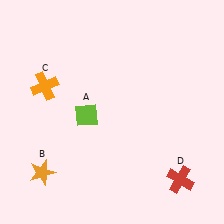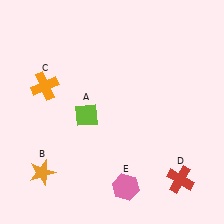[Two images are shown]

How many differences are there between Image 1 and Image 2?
There is 1 difference between the two images.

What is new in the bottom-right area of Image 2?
A pink hexagon (E) was added in the bottom-right area of Image 2.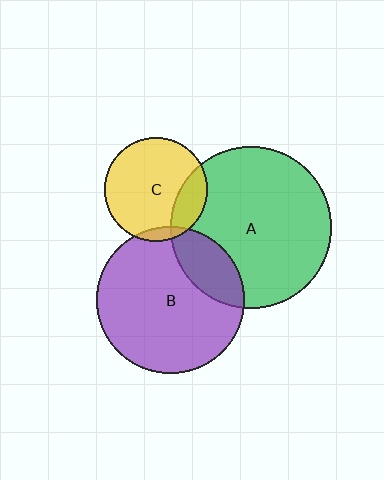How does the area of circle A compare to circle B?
Approximately 1.2 times.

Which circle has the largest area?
Circle A (green).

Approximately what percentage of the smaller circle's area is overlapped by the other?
Approximately 20%.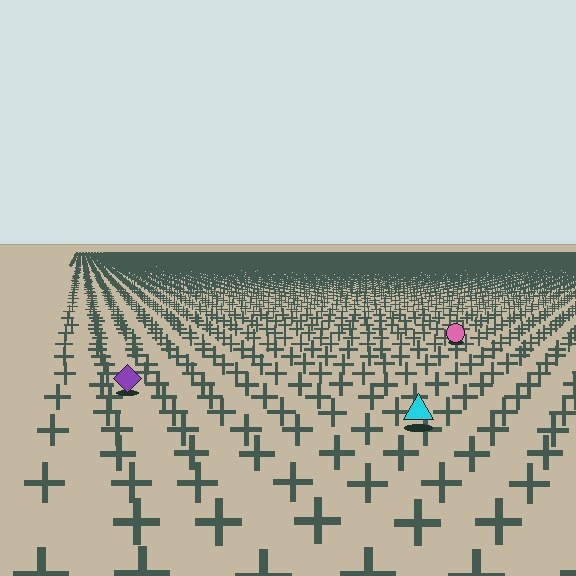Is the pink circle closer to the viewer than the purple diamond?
No. The purple diamond is closer — you can tell from the texture gradient: the ground texture is coarser near it.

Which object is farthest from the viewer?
The pink circle is farthest from the viewer. It appears smaller and the ground texture around it is denser.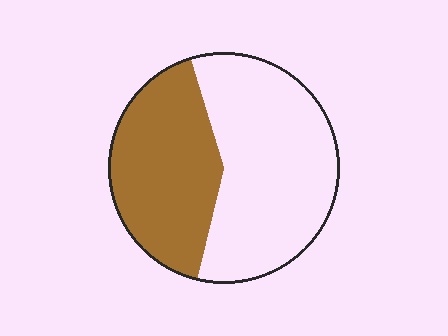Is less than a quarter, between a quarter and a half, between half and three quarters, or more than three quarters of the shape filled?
Between a quarter and a half.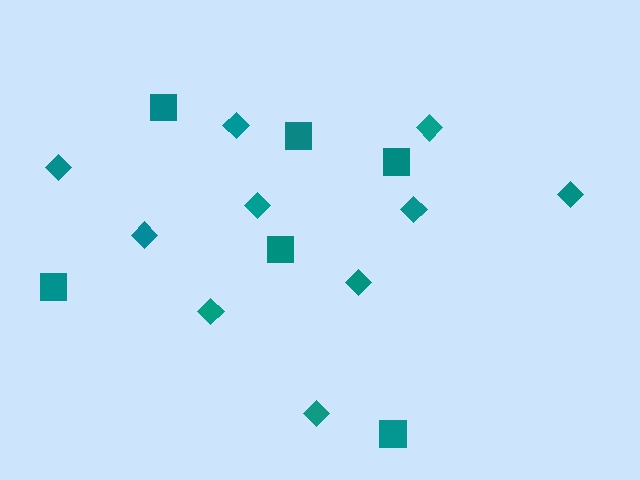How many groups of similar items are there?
There are 2 groups: one group of diamonds (10) and one group of squares (6).